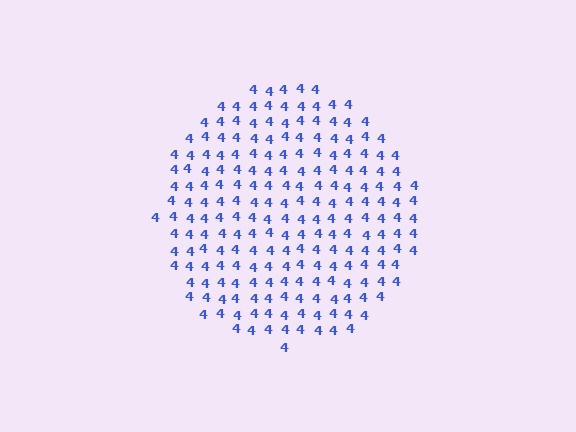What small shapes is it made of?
It is made of small digit 4's.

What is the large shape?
The large shape is a circle.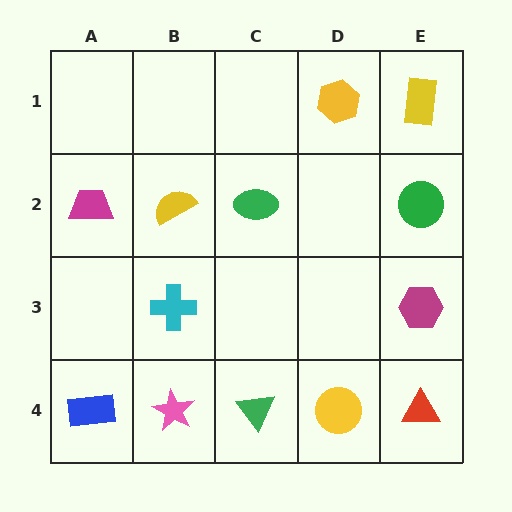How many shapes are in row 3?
2 shapes.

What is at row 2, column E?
A green circle.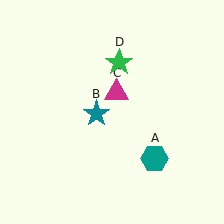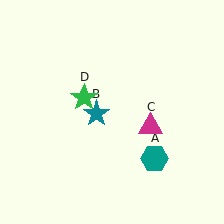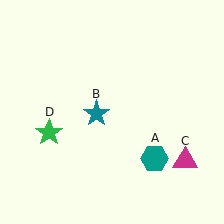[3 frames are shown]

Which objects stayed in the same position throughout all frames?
Teal hexagon (object A) and teal star (object B) remained stationary.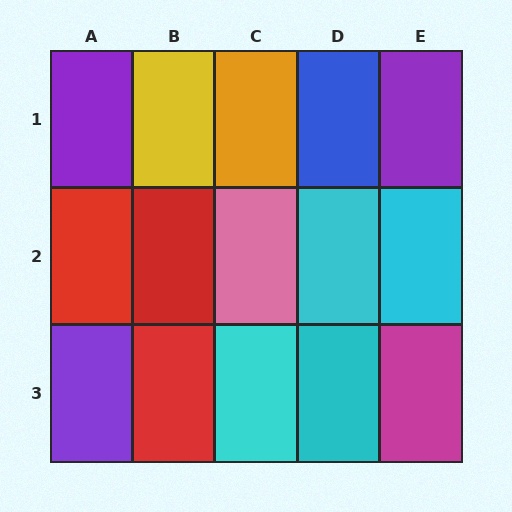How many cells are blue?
1 cell is blue.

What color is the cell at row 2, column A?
Red.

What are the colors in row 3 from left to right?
Purple, red, cyan, cyan, magenta.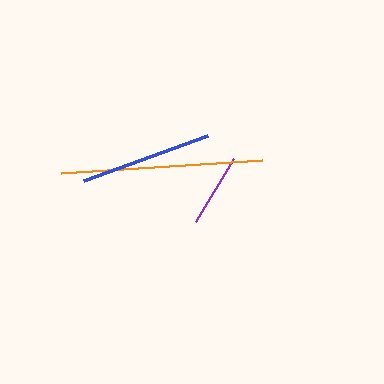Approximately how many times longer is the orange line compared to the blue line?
The orange line is approximately 1.5 times the length of the blue line.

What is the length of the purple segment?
The purple segment is approximately 73 pixels long.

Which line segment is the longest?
The orange line is the longest at approximately 202 pixels.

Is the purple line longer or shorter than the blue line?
The blue line is longer than the purple line.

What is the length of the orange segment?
The orange segment is approximately 202 pixels long.